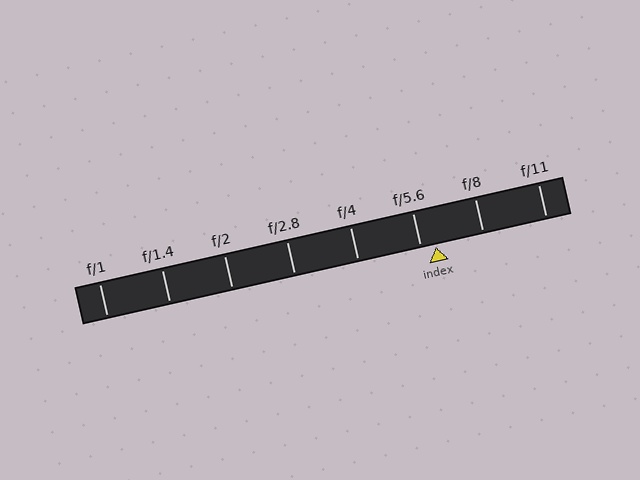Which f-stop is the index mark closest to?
The index mark is closest to f/5.6.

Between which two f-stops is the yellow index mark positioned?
The index mark is between f/5.6 and f/8.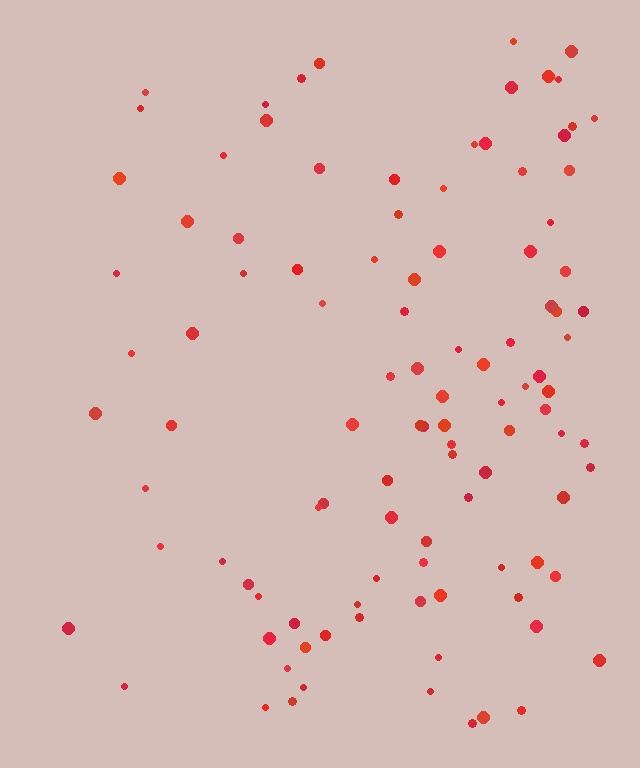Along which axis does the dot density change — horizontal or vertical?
Horizontal.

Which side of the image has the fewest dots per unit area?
The left.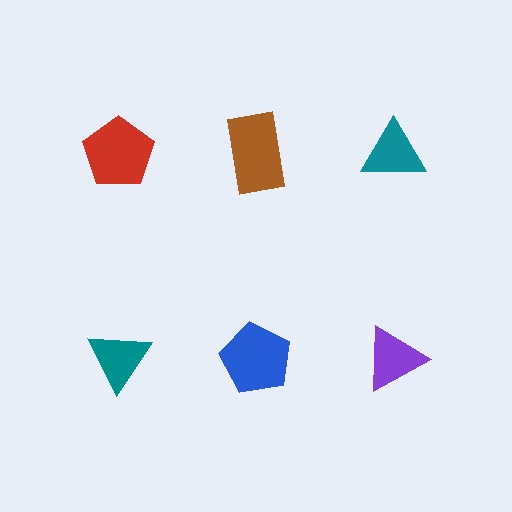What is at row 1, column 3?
A teal triangle.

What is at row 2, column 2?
A blue pentagon.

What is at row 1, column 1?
A red pentagon.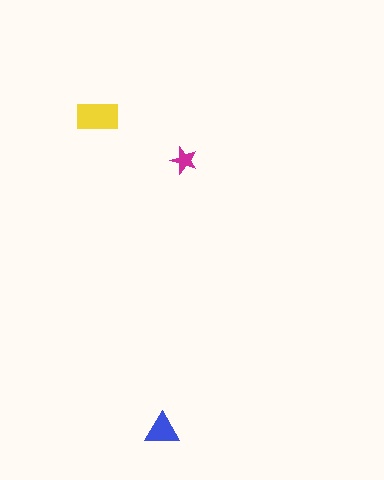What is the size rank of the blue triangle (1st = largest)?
2nd.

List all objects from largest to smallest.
The yellow rectangle, the blue triangle, the magenta star.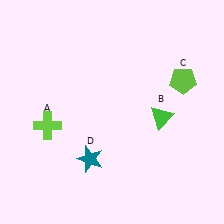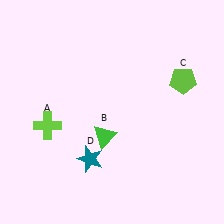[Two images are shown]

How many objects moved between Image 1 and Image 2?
1 object moved between the two images.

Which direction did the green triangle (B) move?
The green triangle (B) moved left.